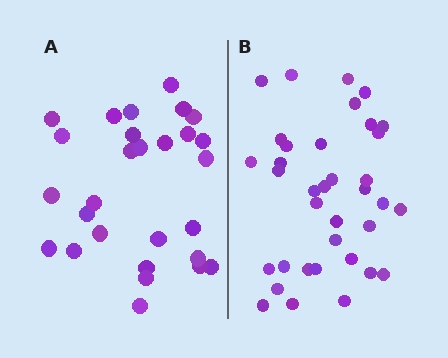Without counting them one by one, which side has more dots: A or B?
Region B (the right region) has more dots.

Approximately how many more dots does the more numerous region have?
Region B has roughly 8 or so more dots than region A.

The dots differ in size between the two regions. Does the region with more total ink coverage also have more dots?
No. Region A has more total ink coverage because its dots are larger, but region B actually contains more individual dots. Total area can be misleading — the number of items is what matters here.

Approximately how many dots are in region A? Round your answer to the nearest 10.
About 30 dots. (The exact count is 28, which rounds to 30.)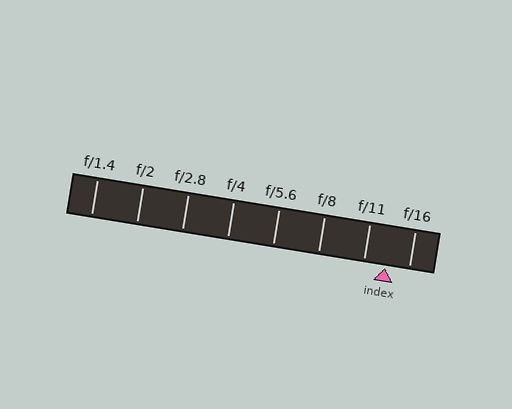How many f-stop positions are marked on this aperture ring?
There are 8 f-stop positions marked.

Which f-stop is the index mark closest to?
The index mark is closest to f/11.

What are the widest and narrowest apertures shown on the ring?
The widest aperture shown is f/1.4 and the narrowest is f/16.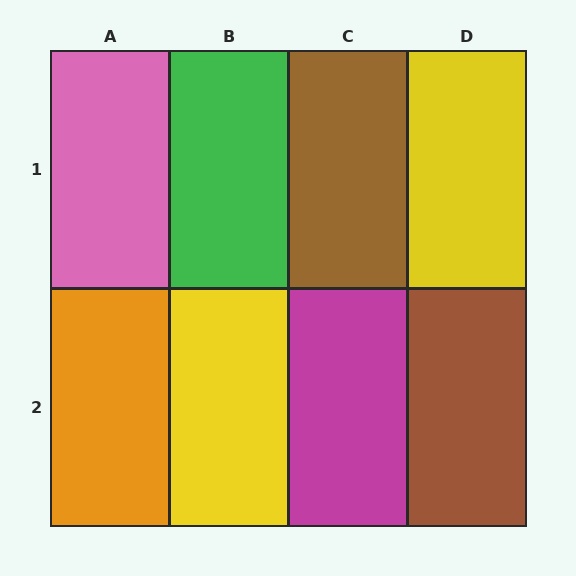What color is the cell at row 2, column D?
Brown.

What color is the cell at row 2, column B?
Yellow.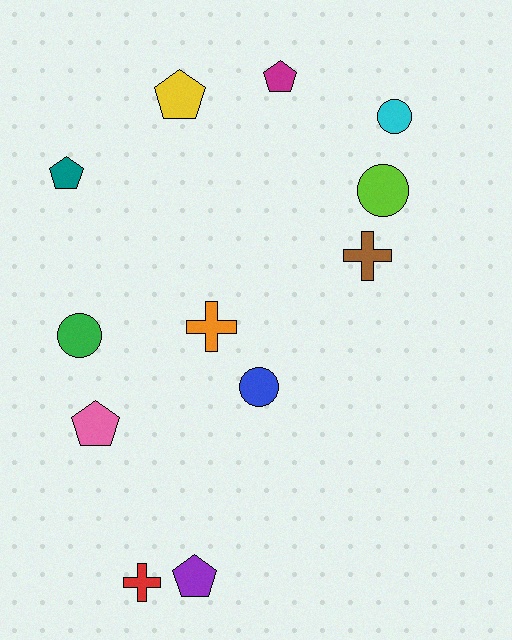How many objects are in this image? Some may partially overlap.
There are 12 objects.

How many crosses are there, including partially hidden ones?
There are 3 crosses.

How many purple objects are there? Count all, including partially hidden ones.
There is 1 purple object.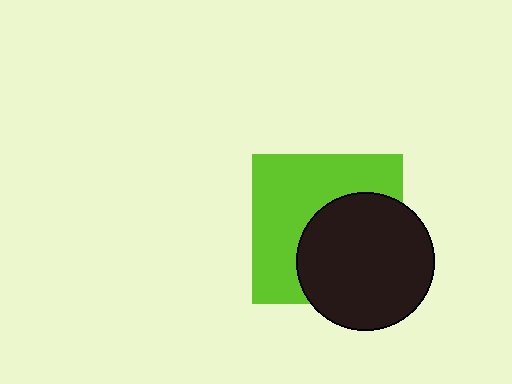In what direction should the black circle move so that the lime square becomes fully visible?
The black circle should move toward the lower-right. That is the shortest direction to clear the overlap and leave the lime square fully visible.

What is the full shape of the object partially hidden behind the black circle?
The partially hidden object is a lime square.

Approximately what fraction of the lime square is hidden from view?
Roughly 47% of the lime square is hidden behind the black circle.